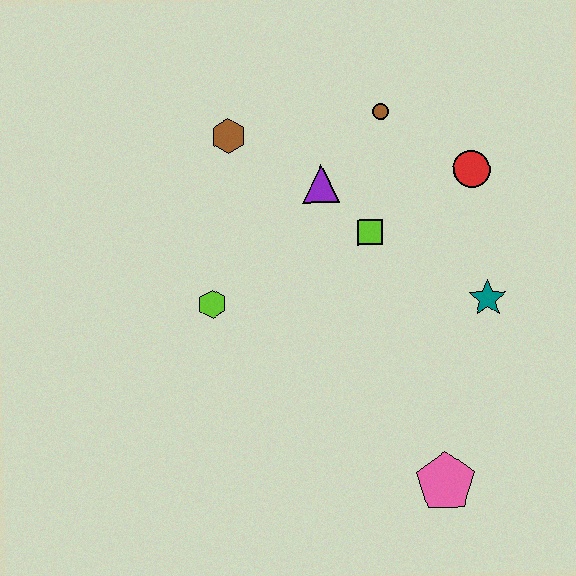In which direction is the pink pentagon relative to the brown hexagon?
The pink pentagon is below the brown hexagon.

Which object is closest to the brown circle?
The purple triangle is closest to the brown circle.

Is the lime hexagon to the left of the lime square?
Yes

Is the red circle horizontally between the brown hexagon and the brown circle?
No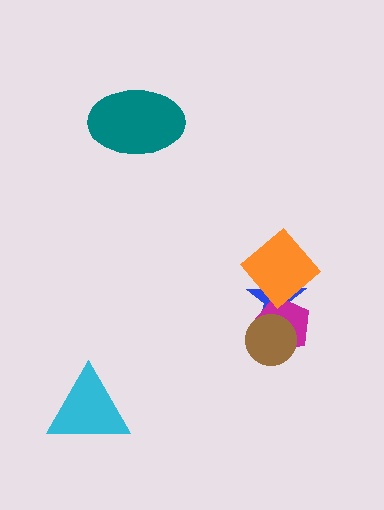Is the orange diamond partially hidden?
No, no other shape covers it.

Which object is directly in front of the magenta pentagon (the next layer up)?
The orange diamond is directly in front of the magenta pentagon.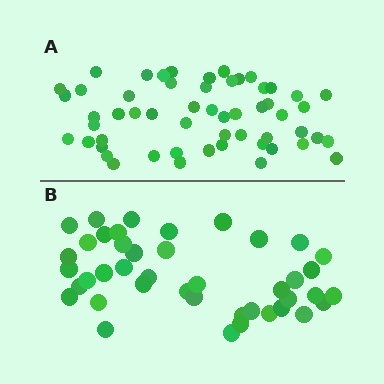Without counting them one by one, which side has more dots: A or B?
Region A (the top region) has more dots.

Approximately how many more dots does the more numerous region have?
Region A has approximately 15 more dots than region B.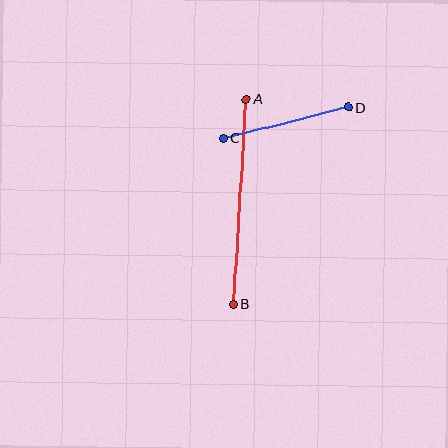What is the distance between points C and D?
The distance is approximately 129 pixels.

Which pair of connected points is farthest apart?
Points A and B are farthest apart.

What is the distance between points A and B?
The distance is approximately 205 pixels.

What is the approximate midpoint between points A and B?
The midpoint is at approximately (240, 202) pixels.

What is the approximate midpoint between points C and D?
The midpoint is at approximately (286, 123) pixels.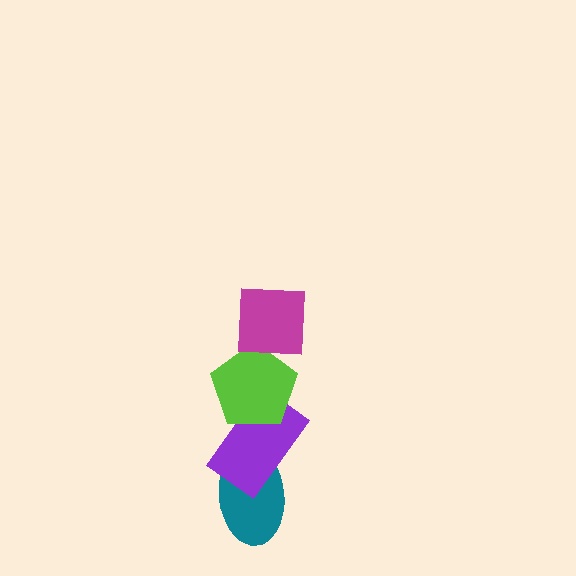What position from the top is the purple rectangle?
The purple rectangle is 3rd from the top.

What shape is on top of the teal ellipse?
The purple rectangle is on top of the teal ellipse.